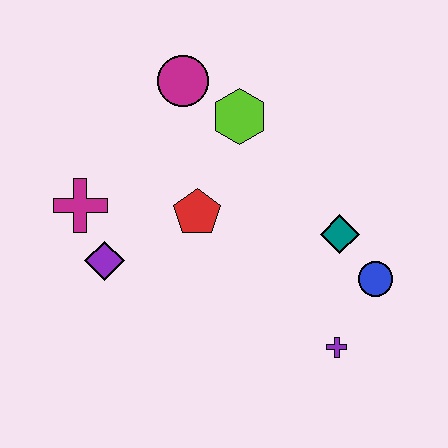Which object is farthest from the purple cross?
The magenta circle is farthest from the purple cross.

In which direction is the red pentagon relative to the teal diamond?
The red pentagon is to the left of the teal diamond.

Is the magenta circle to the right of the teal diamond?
No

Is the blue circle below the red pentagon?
Yes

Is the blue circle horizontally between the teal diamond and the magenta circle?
No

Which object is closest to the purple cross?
The blue circle is closest to the purple cross.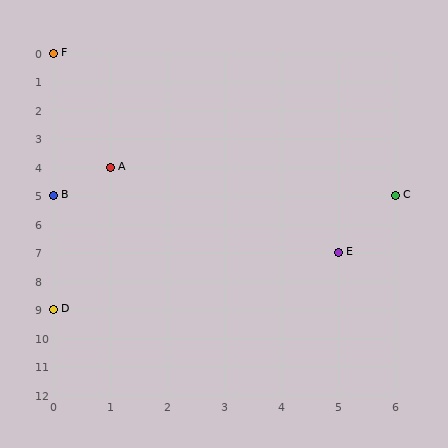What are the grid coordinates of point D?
Point D is at grid coordinates (0, 9).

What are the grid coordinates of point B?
Point B is at grid coordinates (0, 5).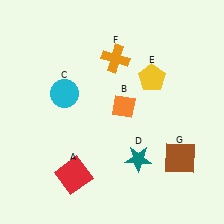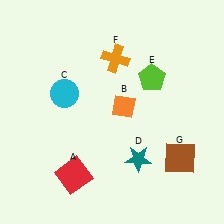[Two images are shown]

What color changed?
The pentagon (E) changed from yellow in Image 1 to lime in Image 2.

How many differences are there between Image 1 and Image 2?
There is 1 difference between the two images.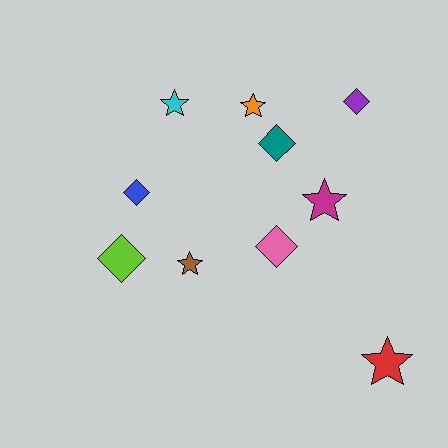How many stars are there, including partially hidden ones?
There are 5 stars.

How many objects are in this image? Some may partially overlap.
There are 10 objects.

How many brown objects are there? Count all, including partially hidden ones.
There is 1 brown object.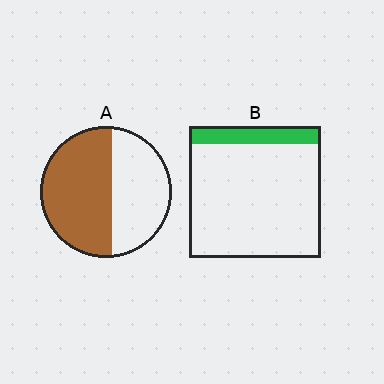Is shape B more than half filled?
No.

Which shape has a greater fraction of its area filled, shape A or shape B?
Shape A.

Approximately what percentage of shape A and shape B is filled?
A is approximately 55% and B is approximately 15%.